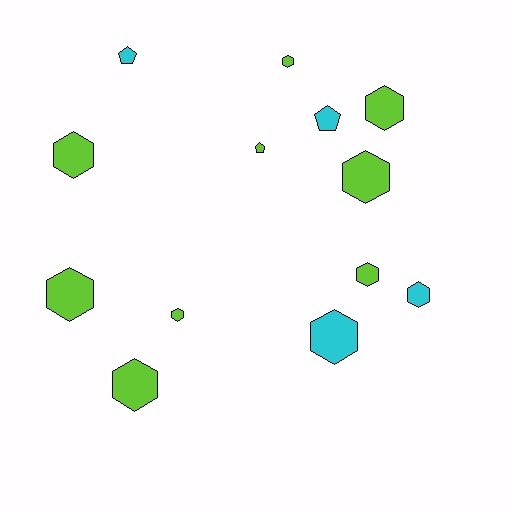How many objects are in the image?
There are 13 objects.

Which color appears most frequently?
Lime, with 9 objects.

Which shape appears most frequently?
Hexagon, with 10 objects.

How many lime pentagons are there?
There is 1 lime pentagon.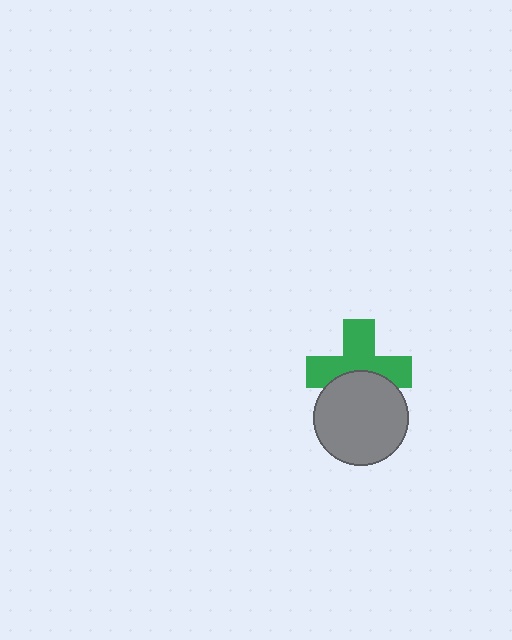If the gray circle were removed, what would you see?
You would see the complete green cross.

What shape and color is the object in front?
The object in front is a gray circle.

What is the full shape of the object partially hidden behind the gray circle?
The partially hidden object is a green cross.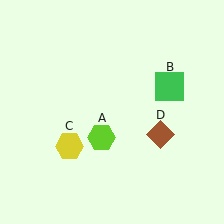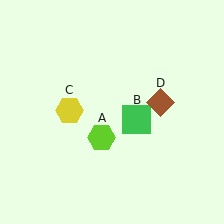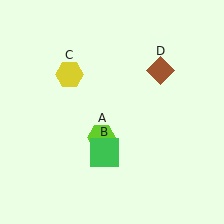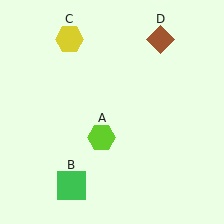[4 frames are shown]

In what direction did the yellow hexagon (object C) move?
The yellow hexagon (object C) moved up.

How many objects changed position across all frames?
3 objects changed position: green square (object B), yellow hexagon (object C), brown diamond (object D).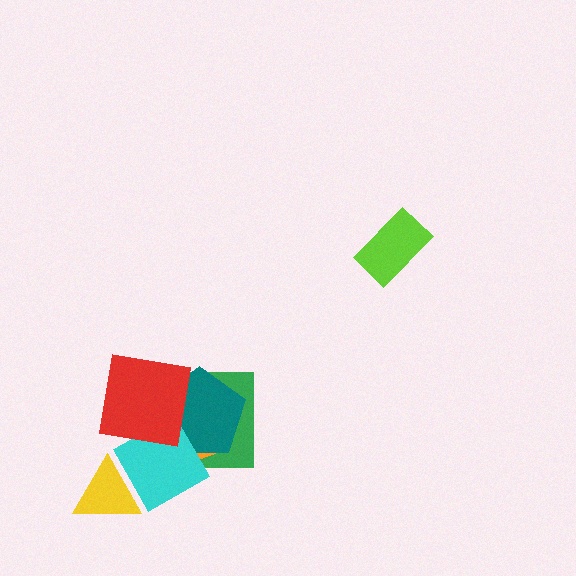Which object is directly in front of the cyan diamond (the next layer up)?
The yellow triangle is directly in front of the cyan diamond.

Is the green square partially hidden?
Yes, it is partially covered by another shape.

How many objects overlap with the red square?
4 objects overlap with the red square.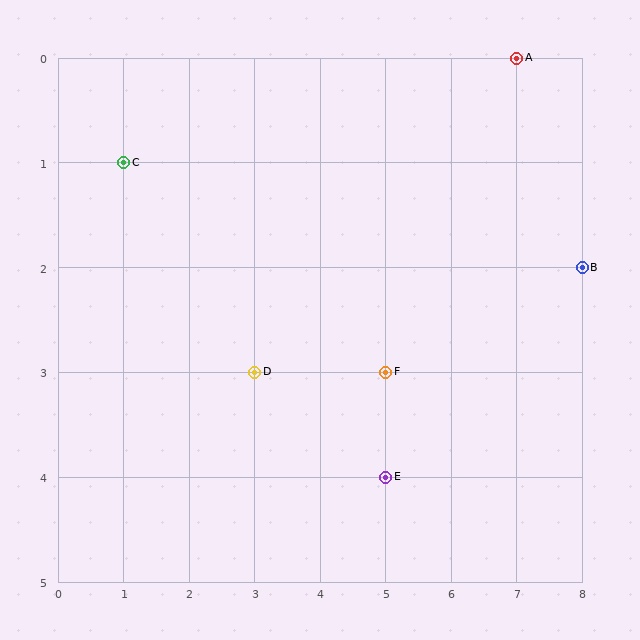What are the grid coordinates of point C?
Point C is at grid coordinates (1, 1).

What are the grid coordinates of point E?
Point E is at grid coordinates (5, 4).